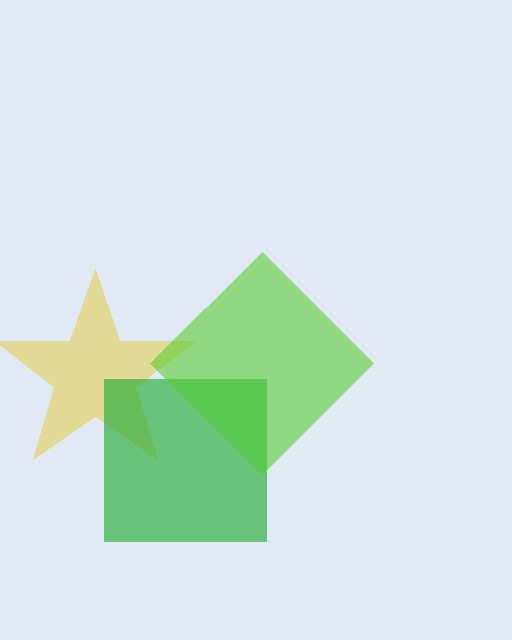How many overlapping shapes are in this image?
There are 3 overlapping shapes in the image.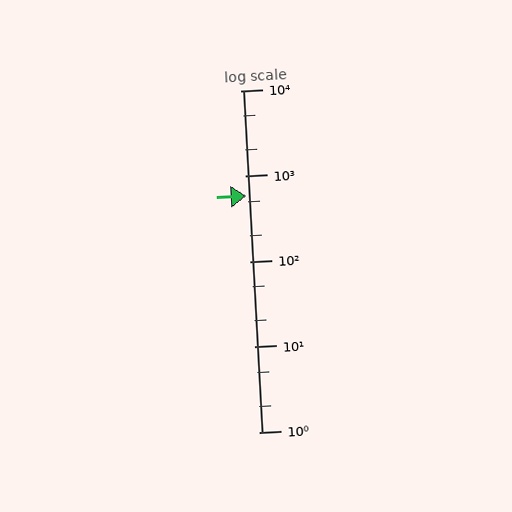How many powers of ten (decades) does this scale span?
The scale spans 4 decades, from 1 to 10000.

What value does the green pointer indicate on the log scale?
The pointer indicates approximately 580.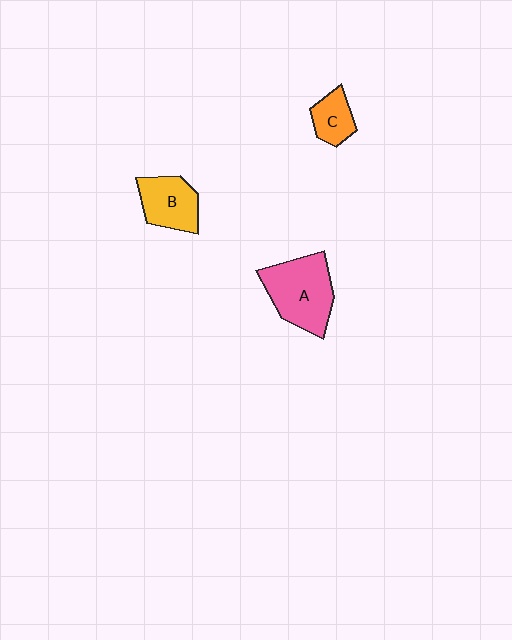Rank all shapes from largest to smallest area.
From largest to smallest: A (pink), B (yellow), C (orange).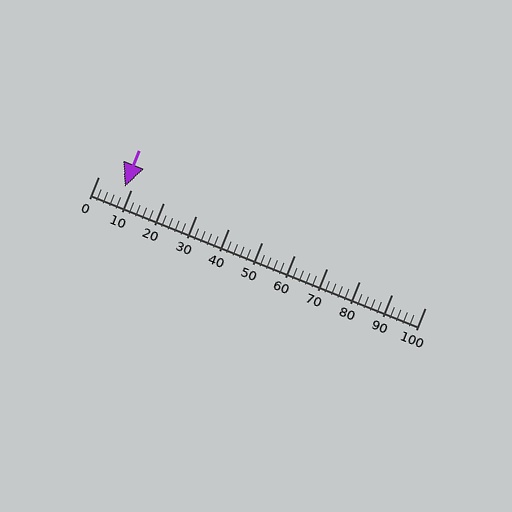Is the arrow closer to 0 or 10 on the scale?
The arrow is closer to 10.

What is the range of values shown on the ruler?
The ruler shows values from 0 to 100.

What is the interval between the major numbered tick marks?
The major tick marks are spaced 10 units apart.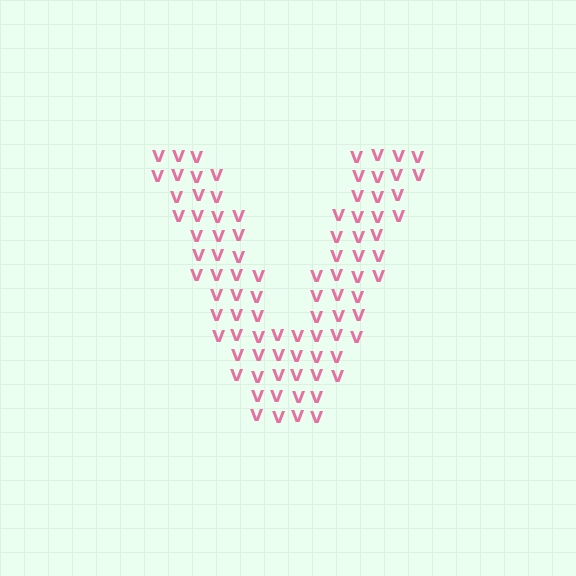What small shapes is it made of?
It is made of small letter V's.